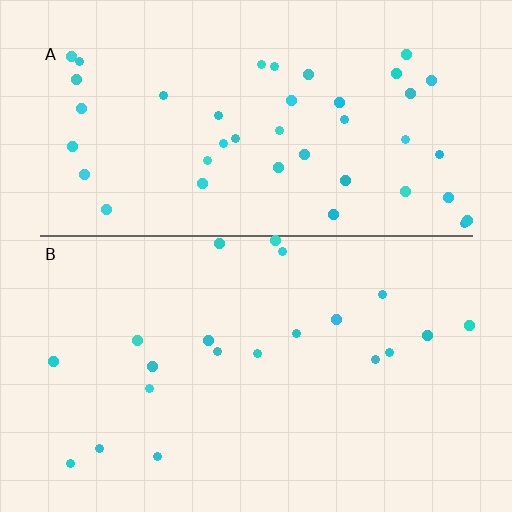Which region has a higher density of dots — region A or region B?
A (the top).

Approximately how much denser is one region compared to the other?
Approximately 2.1× — region A over region B.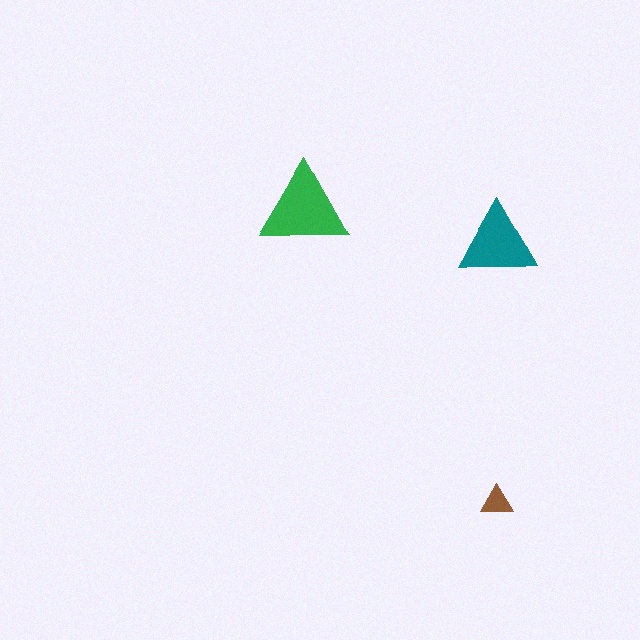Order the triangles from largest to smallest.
the green one, the teal one, the brown one.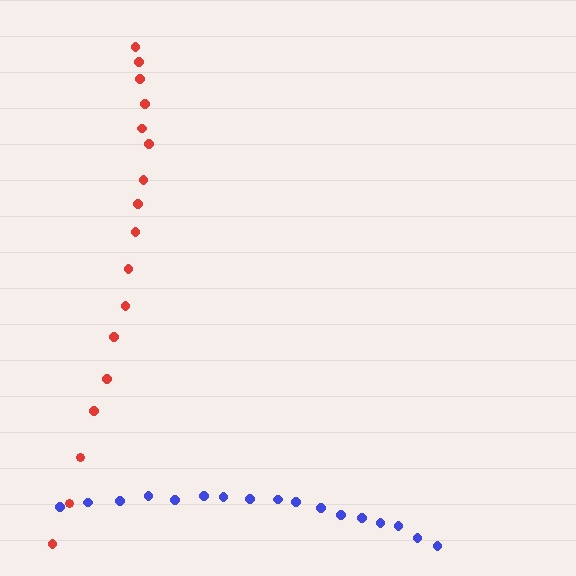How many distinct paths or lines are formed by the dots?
There are 2 distinct paths.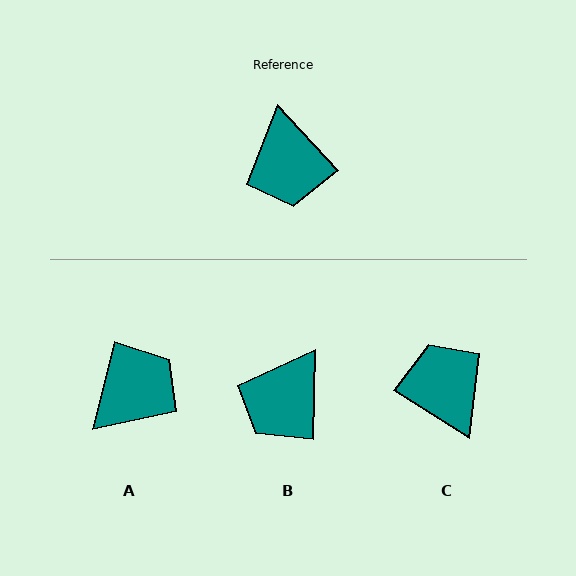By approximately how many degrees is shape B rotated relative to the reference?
Approximately 44 degrees clockwise.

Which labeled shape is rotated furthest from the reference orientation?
C, about 165 degrees away.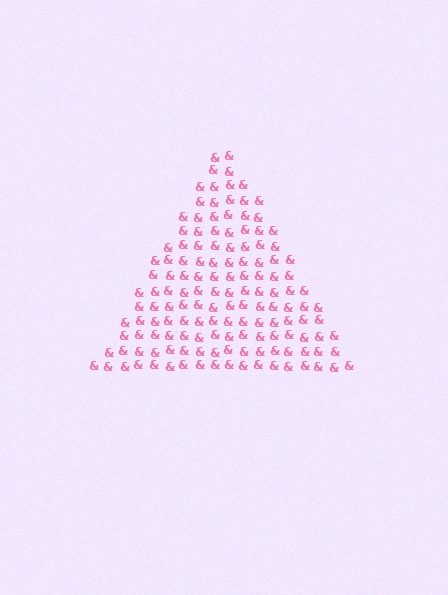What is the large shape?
The large shape is a triangle.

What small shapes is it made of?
It is made of small ampersands.